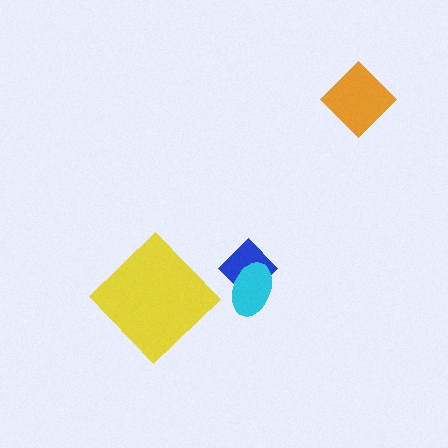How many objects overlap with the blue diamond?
1 object overlaps with the blue diamond.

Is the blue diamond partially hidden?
Yes, it is partially covered by another shape.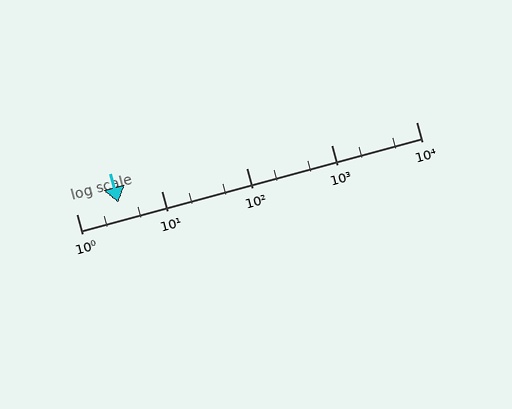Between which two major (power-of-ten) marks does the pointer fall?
The pointer is between 1 and 10.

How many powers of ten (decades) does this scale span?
The scale spans 4 decades, from 1 to 10000.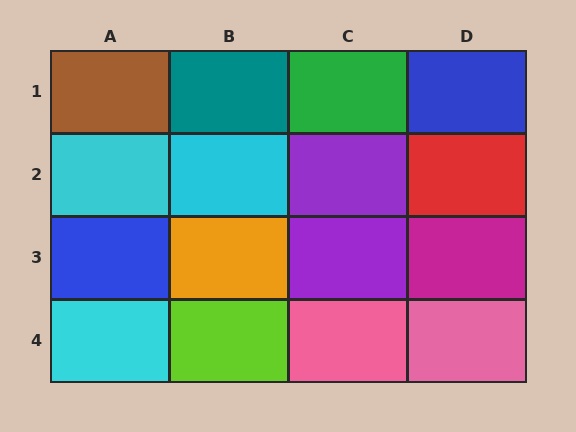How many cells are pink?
2 cells are pink.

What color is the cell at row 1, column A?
Brown.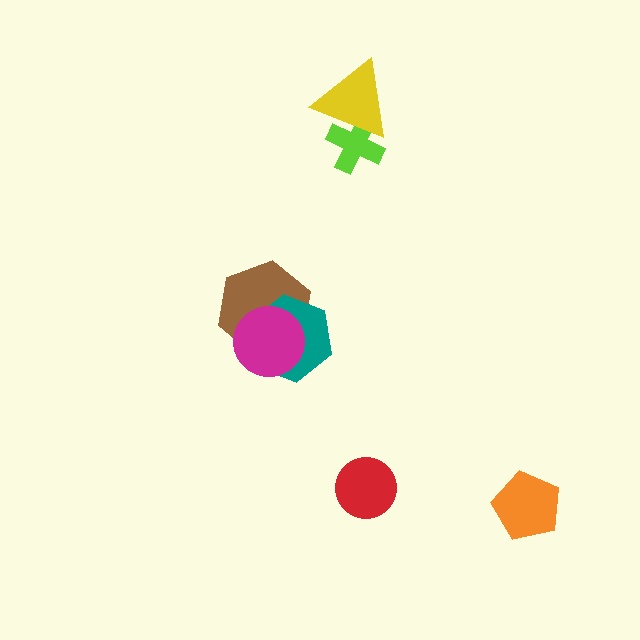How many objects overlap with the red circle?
0 objects overlap with the red circle.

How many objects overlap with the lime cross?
1 object overlaps with the lime cross.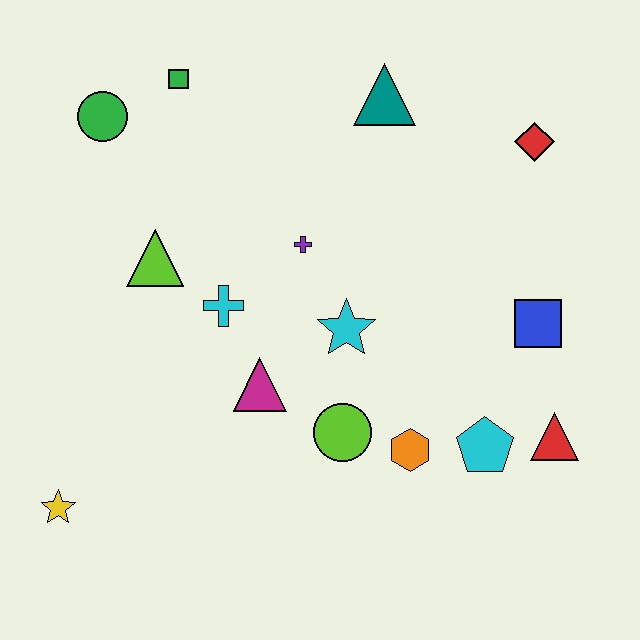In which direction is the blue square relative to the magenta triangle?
The blue square is to the right of the magenta triangle.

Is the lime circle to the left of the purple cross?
No